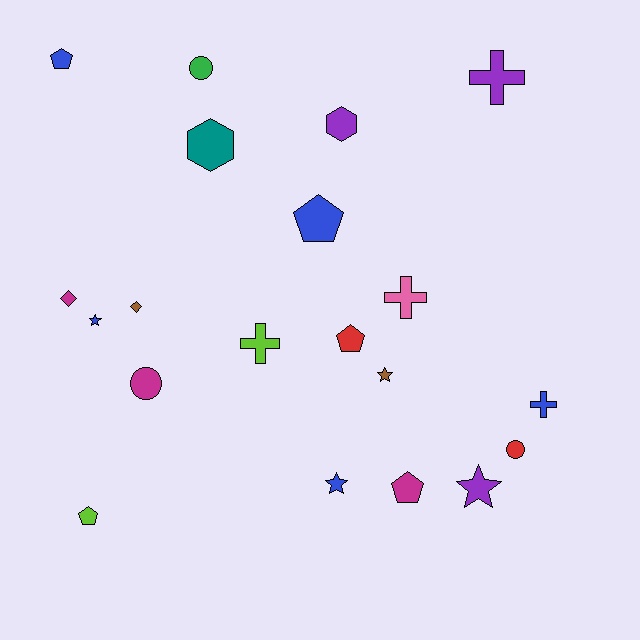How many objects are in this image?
There are 20 objects.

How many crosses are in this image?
There are 4 crosses.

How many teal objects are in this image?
There is 1 teal object.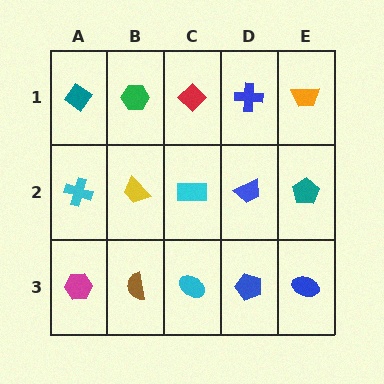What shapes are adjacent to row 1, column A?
A cyan cross (row 2, column A), a green hexagon (row 1, column B).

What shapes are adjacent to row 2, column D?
A blue cross (row 1, column D), a blue pentagon (row 3, column D), a cyan rectangle (row 2, column C), a teal pentagon (row 2, column E).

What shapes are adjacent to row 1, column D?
A blue trapezoid (row 2, column D), a red diamond (row 1, column C), an orange trapezoid (row 1, column E).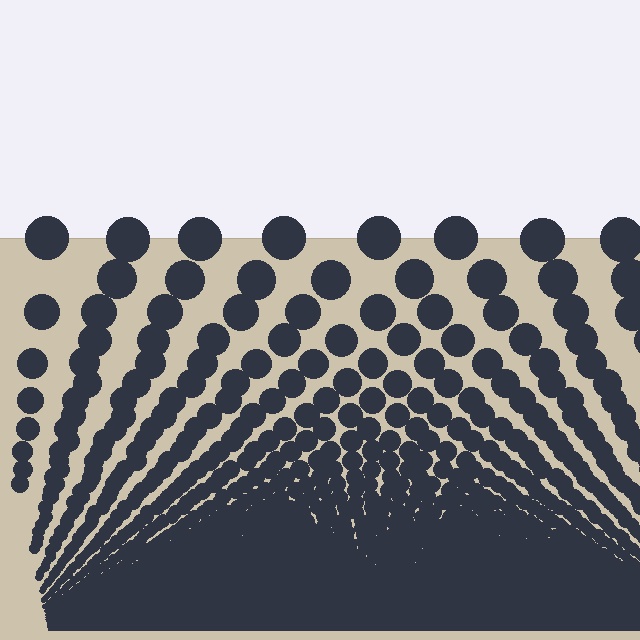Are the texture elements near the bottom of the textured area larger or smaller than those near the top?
Smaller. The gradient is inverted — elements near the bottom are smaller and denser.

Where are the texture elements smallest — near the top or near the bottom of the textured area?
Near the bottom.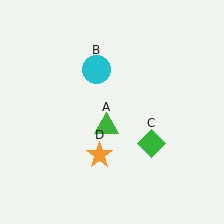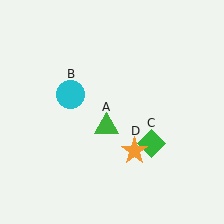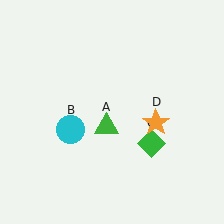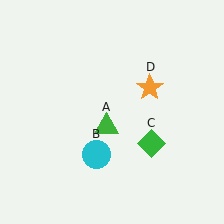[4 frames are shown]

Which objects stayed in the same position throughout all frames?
Green triangle (object A) and green diamond (object C) remained stationary.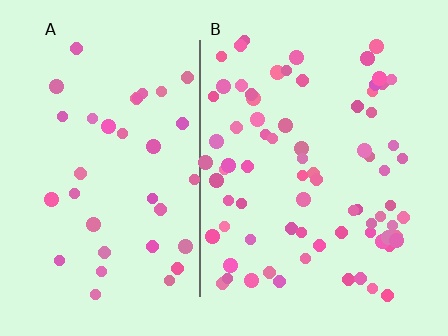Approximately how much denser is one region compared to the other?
Approximately 2.1× — region B over region A.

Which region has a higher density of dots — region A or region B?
B (the right).